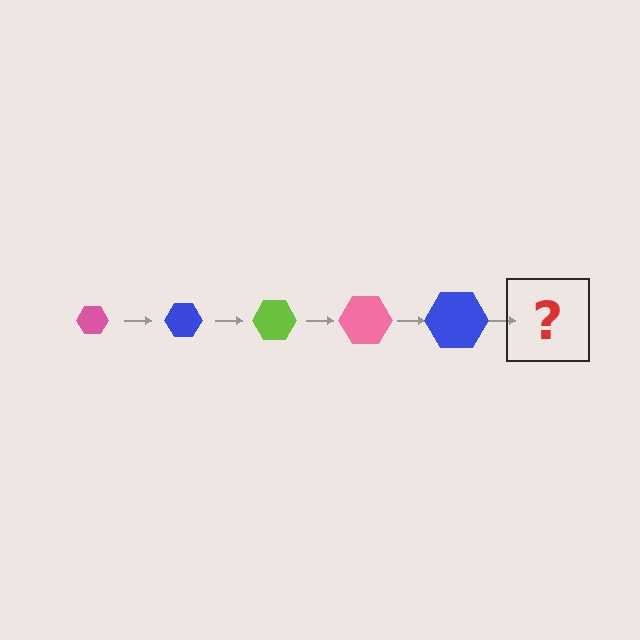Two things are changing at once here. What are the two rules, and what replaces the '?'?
The two rules are that the hexagon grows larger each step and the color cycles through pink, blue, and lime. The '?' should be a lime hexagon, larger than the previous one.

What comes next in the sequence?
The next element should be a lime hexagon, larger than the previous one.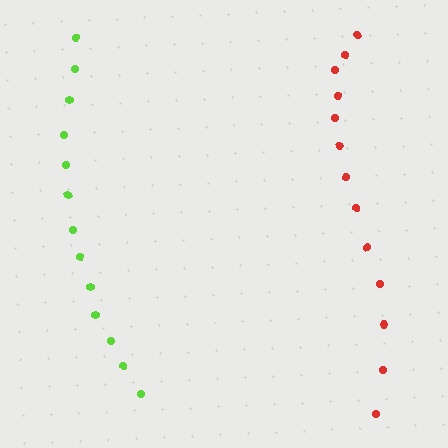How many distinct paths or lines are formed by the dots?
There are 2 distinct paths.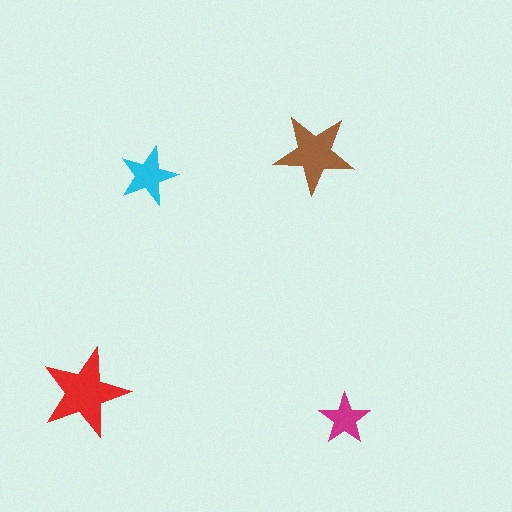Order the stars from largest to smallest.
the red one, the brown one, the cyan one, the magenta one.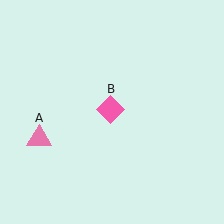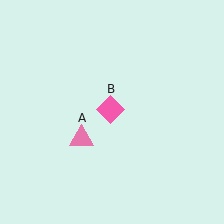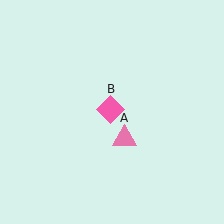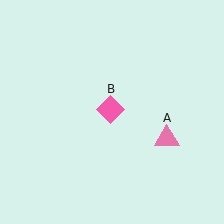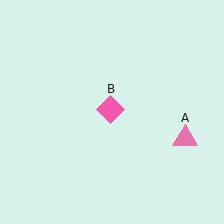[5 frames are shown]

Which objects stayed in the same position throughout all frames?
Pink diamond (object B) remained stationary.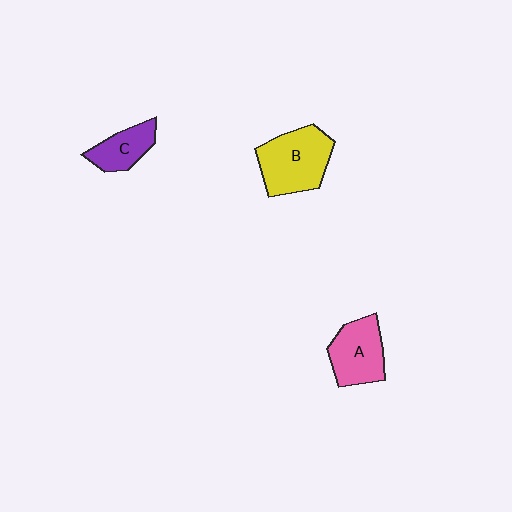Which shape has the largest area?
Shape B (yellow).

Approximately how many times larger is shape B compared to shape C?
Approximately 1.8 times.